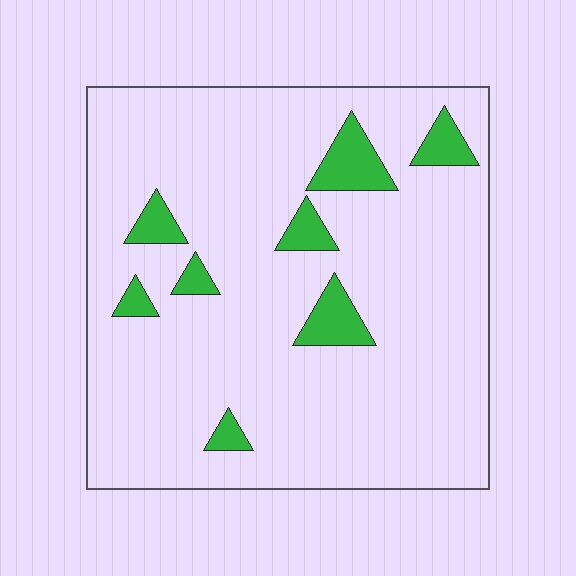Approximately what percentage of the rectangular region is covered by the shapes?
Approximately 10%.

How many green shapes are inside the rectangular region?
8.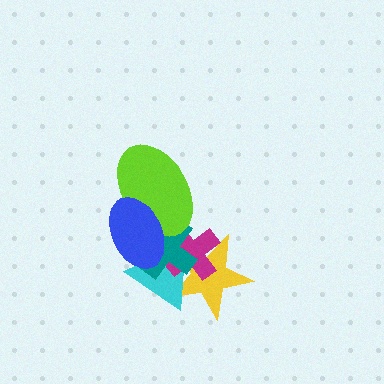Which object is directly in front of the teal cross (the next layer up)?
The lime ellipse is directly in front of the teal cross.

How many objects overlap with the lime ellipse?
2 objects overlap with the lime ellipse.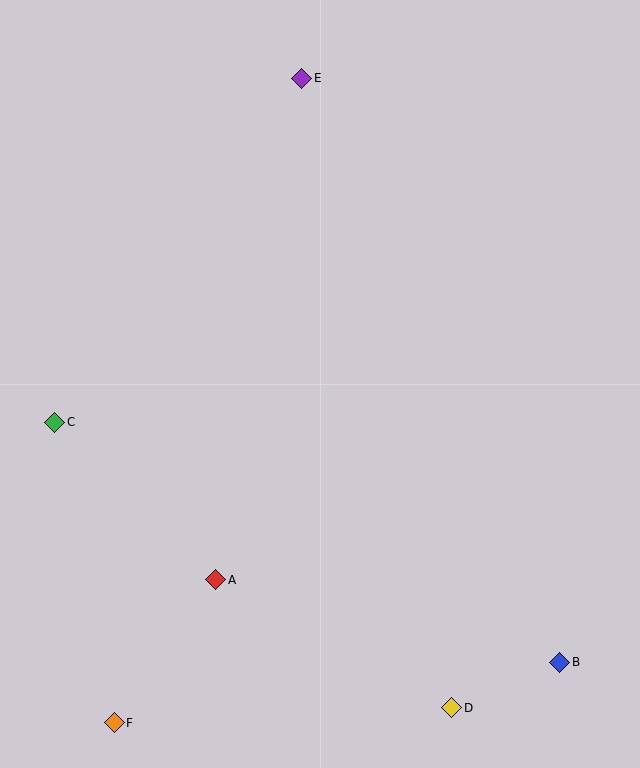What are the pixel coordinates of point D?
Point D is at (452, 708).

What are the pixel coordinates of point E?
Point E is at (302, 78).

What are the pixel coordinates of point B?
Point B is at (560, 662).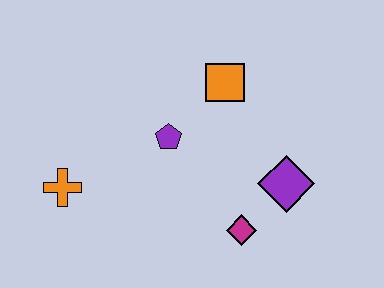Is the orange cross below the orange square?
Yes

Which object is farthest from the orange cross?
The purple diamond is farthest from the orange cross.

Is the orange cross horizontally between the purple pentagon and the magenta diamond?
No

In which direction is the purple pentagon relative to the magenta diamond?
The purple pentagon is above the magenta diamond.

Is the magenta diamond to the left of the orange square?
No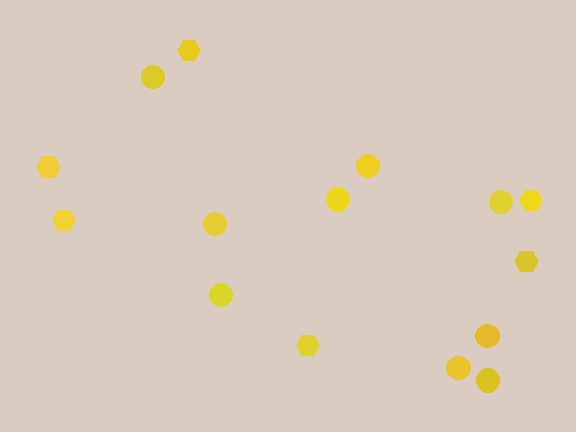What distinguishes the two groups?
There are 2 groups: one group of circles (9) and one group of hexagons (6).